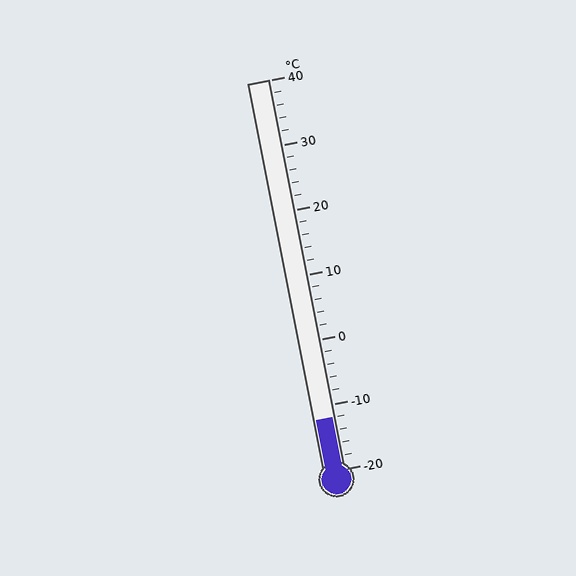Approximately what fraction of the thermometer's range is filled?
The thermometer is filled to approximately 15% of its range.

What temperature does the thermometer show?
The thermometer shows approximately -12°C.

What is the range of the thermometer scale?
The thermometer scale ranges from -20°C to 40°C.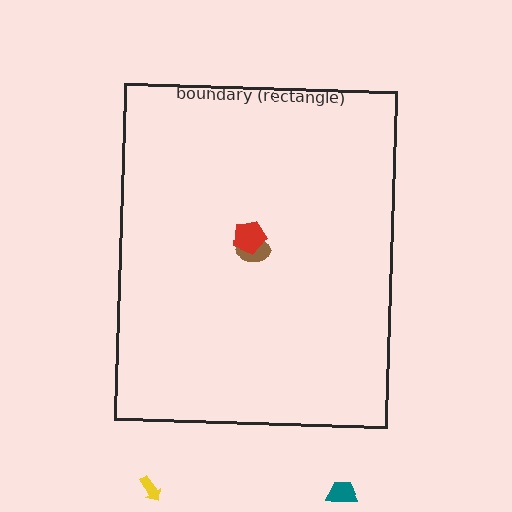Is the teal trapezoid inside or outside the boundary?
Outside.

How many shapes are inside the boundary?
2 inside, 2 outside.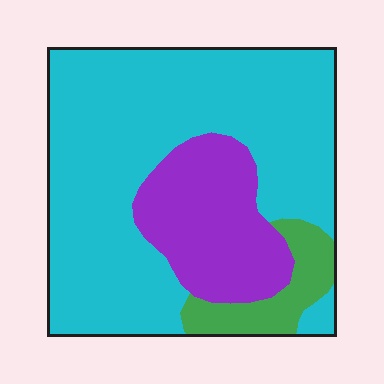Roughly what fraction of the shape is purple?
Purple takes up less than a quarter of the shape.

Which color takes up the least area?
Green, at roughly 10%.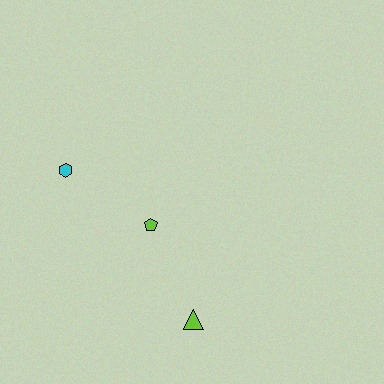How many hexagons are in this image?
There is 1 hexagon.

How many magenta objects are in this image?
There are no magenta objects.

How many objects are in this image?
There are 3 objects.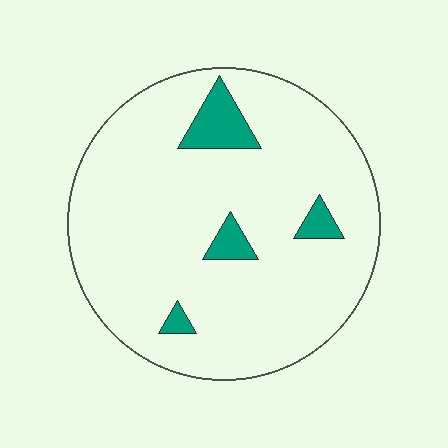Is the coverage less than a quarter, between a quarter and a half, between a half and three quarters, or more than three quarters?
Less than a quarter.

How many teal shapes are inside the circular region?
4.